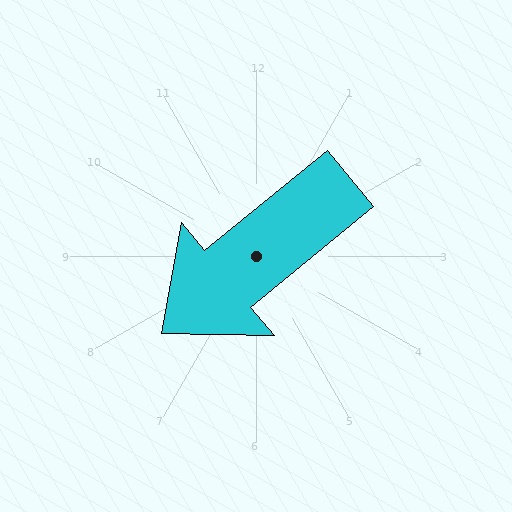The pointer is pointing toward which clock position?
Roughly 8 o'clock.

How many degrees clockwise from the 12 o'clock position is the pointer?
Approximately 231 degrees.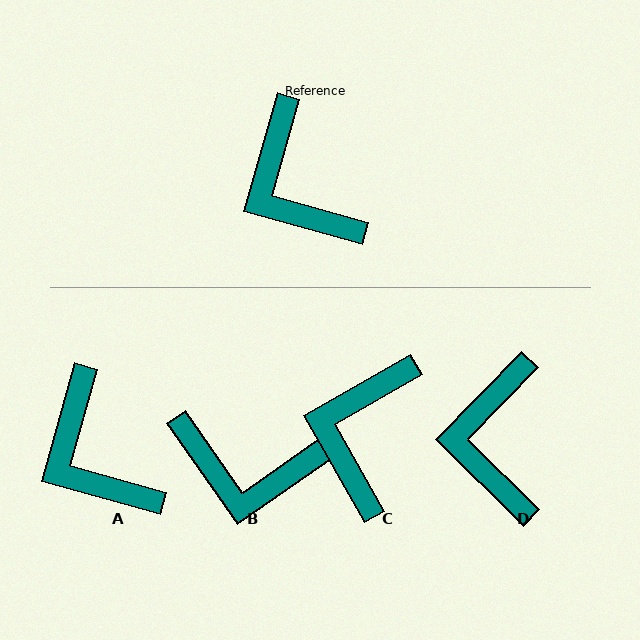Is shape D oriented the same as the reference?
No, it is off by about 29 degrees.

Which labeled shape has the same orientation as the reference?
A.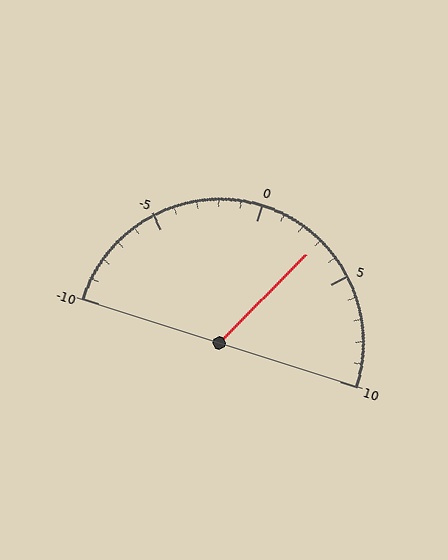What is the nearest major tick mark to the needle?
The nearest major tick mark is 5.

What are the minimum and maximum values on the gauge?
The gauge ranges from -10 to 10.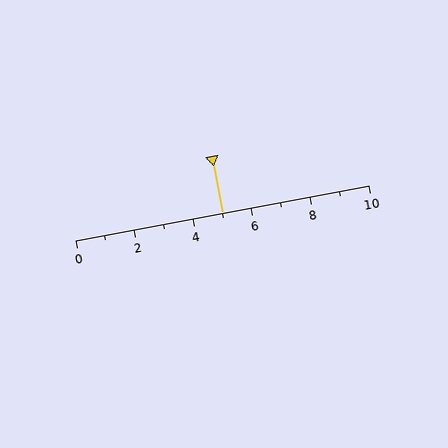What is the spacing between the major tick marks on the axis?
The major ticks are spaced 2 apart.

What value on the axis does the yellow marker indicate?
The marker indicates approximately 5.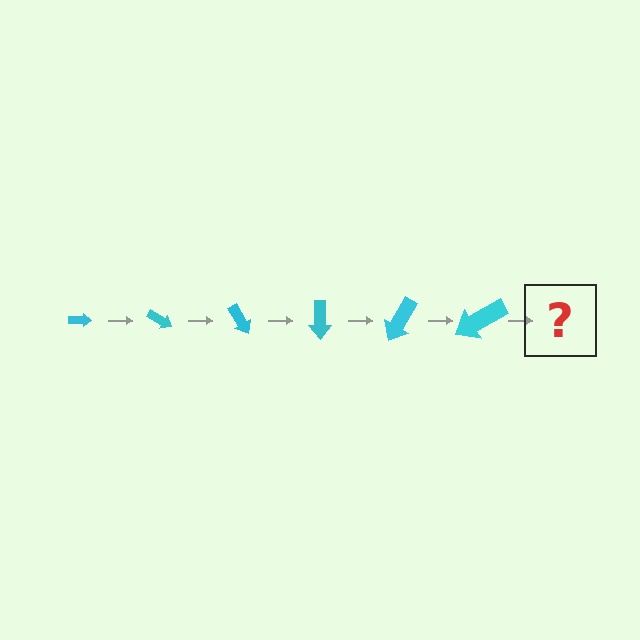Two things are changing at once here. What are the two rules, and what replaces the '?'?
The two rules are that the arrow grows larger each step and it rotates 30 degrees each step. The '?' should be an arrow, larger than the previous one and rotated 180 degrees from the start.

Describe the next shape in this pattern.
It should be an arrow, larger than the previous one and rotated 180 degrees from the start.